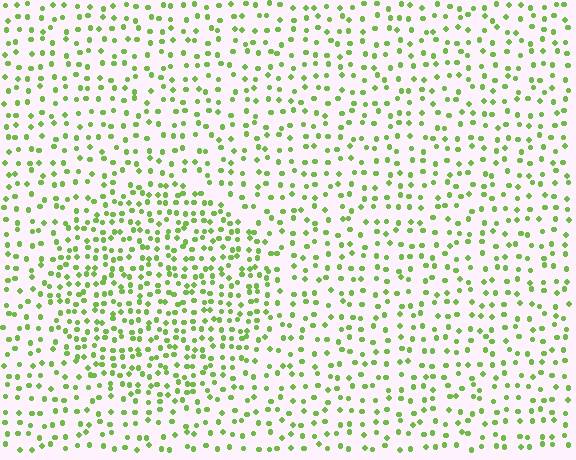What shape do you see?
I see a circle.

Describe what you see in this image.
The image contains small lime elements arranged at two different densities. A circle-shaped region is visible where the elements are more densely packed than the surrounding area.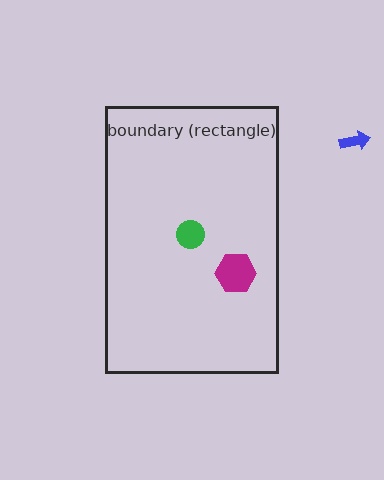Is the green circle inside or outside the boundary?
Inside.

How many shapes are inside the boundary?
2 inside, 1 outside.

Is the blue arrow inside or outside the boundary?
Outside.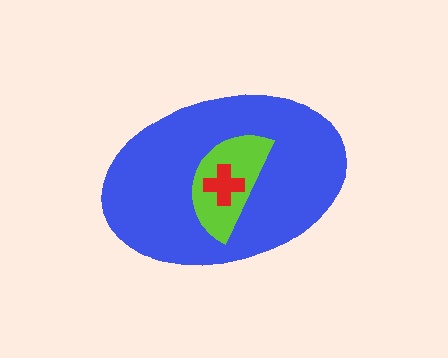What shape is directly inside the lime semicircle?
The red cross.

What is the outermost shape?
The blue ellipse.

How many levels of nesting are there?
3.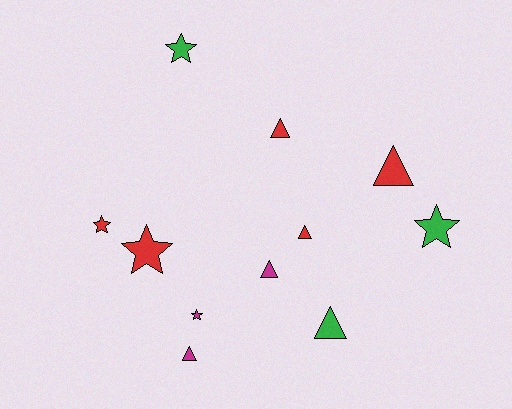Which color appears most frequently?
Red, with 5 objects.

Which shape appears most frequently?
Triangle, with 6 objects.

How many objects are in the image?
There are 11 objects.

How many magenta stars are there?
There is 1 magenta star.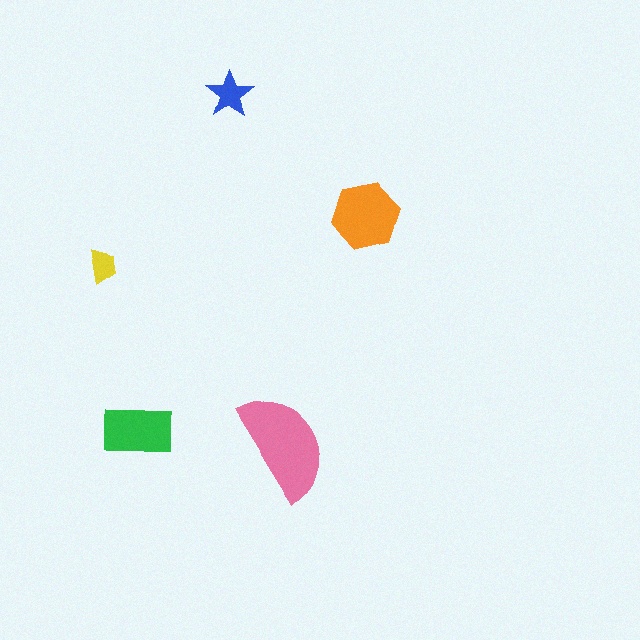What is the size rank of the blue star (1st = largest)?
4th.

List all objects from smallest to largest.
The yellow trapezoid, the blue star, the green rectangle, the orange hexagon, the pink semicircle.